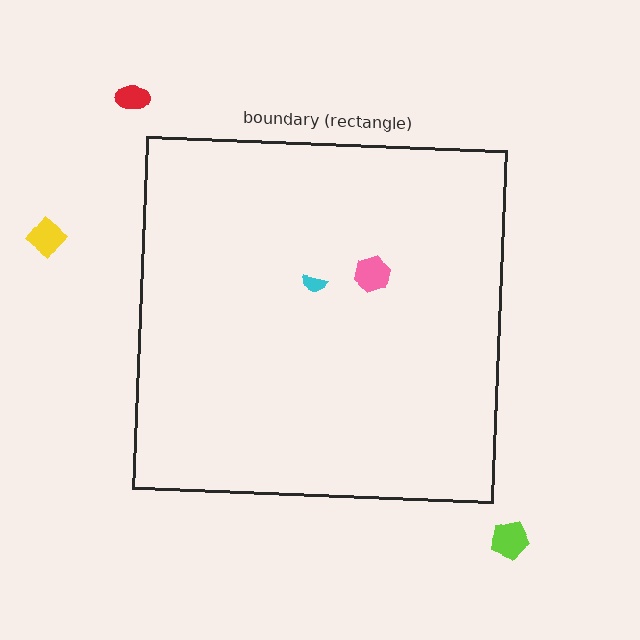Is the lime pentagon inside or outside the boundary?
Outside.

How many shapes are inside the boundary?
2 inside, 3 outside.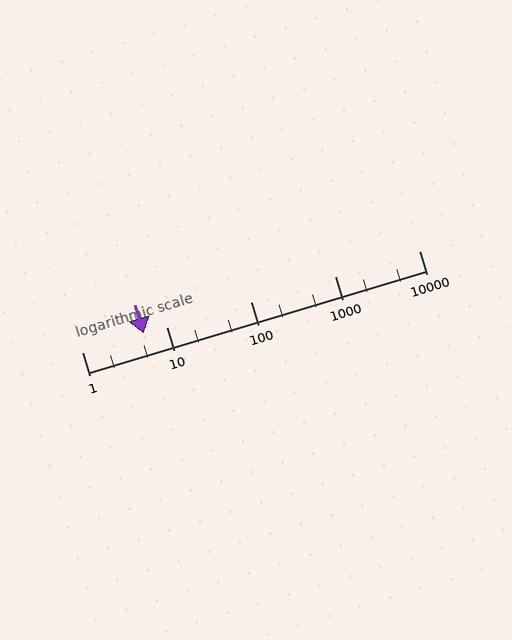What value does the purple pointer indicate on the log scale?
The pointer indicates approximately 5.4.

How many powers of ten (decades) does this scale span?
The scale spans 4 decades, from 1 to 10000.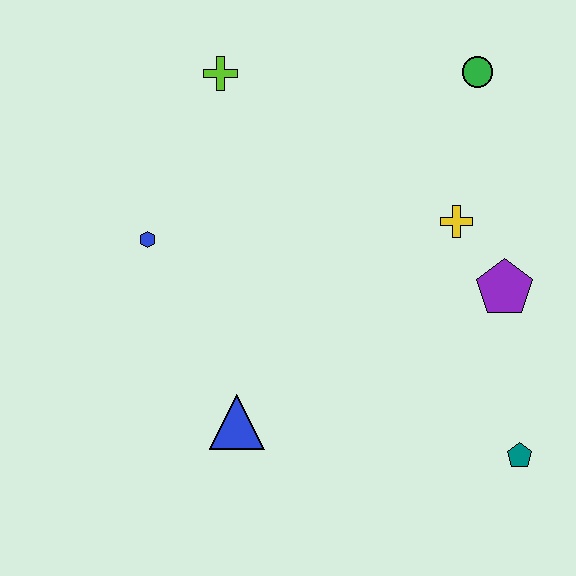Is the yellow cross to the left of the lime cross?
No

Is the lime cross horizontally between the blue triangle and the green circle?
No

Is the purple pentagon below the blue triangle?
No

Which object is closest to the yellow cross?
The purple pentagon is closest to the yellow cross.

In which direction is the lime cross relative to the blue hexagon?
The lime cross is above the blue hexagon.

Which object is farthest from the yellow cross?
The blue hexagon is farthest from the yellow cross.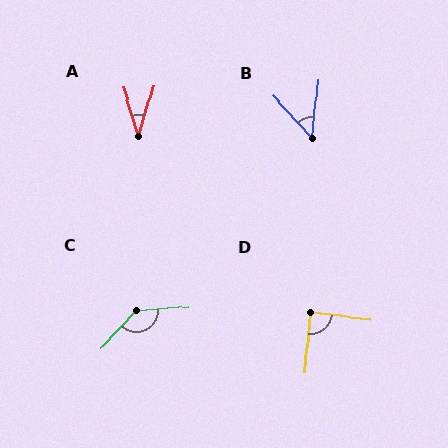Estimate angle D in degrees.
Approximately 88 degrees.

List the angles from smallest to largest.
A (34°), B (48°), D (88°), C (137°).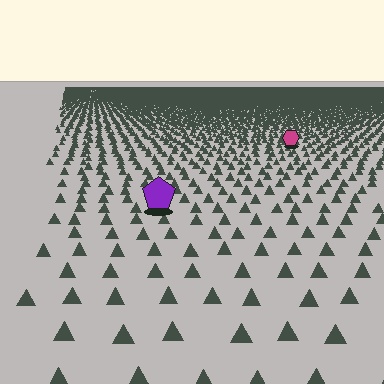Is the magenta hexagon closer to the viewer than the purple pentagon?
No. The purple pentagon is closer — you can tell from the texture gradient: the ground texture is coarser near it.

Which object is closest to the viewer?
The purple pentagon is closest. The texture marks near it are larger and more spread out.